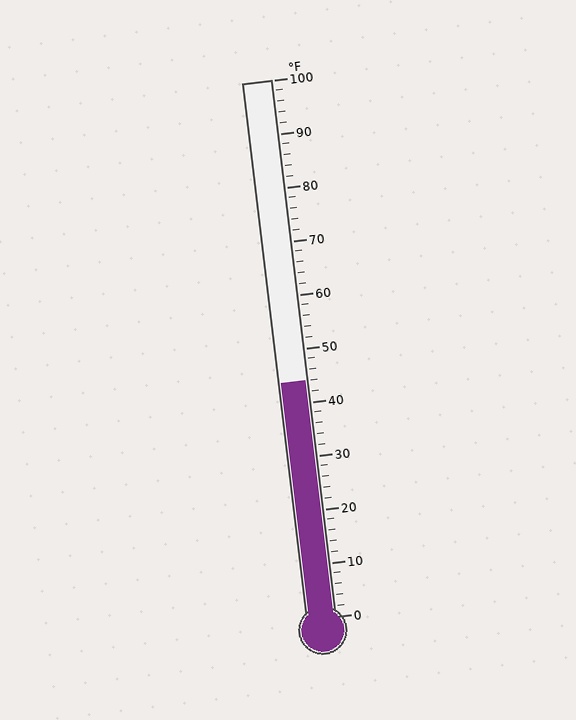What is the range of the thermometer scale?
The thermometer scale ranges from 0°F to 100°F.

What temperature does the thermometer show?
The thermometer shows approximately 44°F.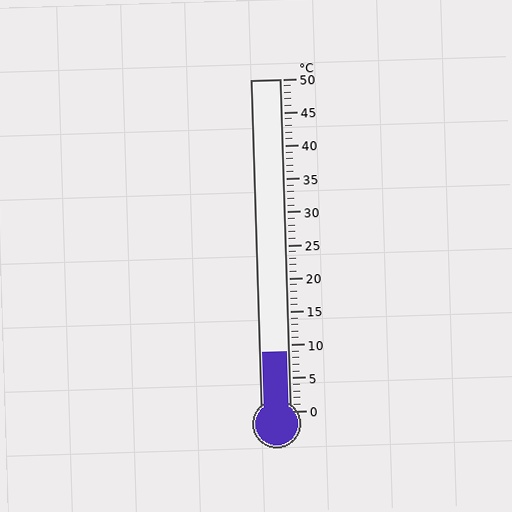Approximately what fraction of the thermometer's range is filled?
The thermometer is filled to approximately 20% of its range.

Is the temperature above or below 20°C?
The temperature is below 20°C.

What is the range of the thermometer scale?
The thermometer scale ranges from 0°C to 50°C.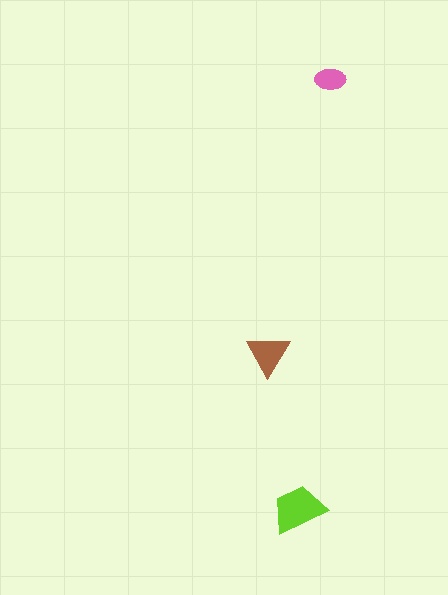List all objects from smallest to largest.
The pink ellipse, the brown triangle, the lime trapezoid.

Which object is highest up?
The pink ellipse is topmost.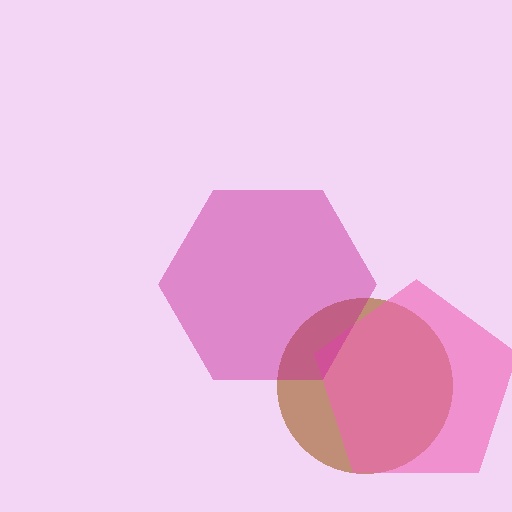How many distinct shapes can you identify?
There are 3 distinct shapes: a brown circle, a pink pentagon, a magenta hexagon.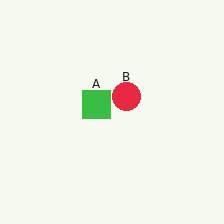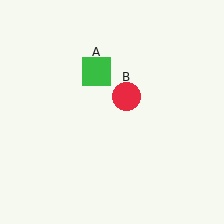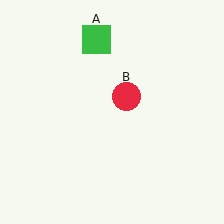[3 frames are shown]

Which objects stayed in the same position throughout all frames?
Red circle (object B) remained stationary.